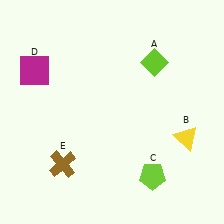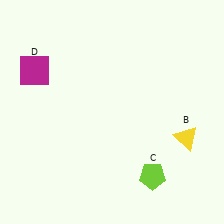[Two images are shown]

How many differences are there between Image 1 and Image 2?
There are 2 differences between the two images.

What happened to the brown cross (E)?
The brown cross (E) was removed in Image 2. It was in the bottom-left area of Image 1.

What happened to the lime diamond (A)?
The lime diamond (A) was removed in Image 2. It was in the top-right area of Image 1.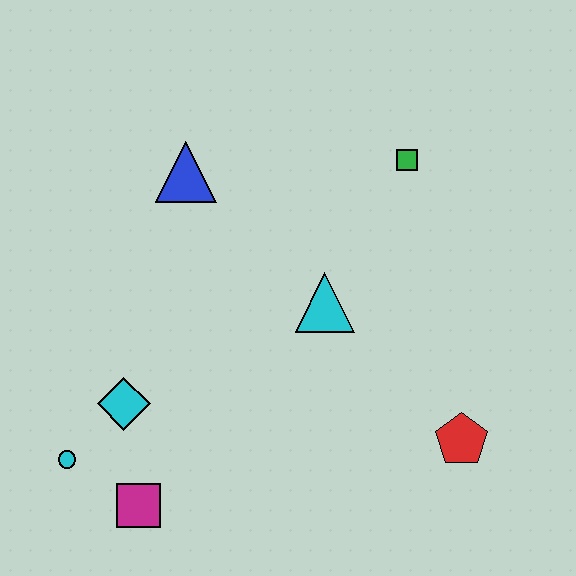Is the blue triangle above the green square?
No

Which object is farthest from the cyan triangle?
The cyan circle is farthest from the cyan triangle.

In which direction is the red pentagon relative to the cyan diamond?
The red pentagon is to the right of the cyan diamond.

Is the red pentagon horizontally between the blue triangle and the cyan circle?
No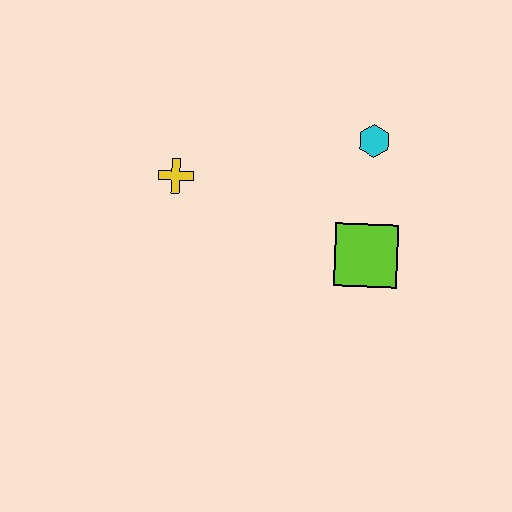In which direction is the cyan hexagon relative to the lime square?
The cyan hexagon is above the lime square.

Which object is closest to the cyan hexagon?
The lime square is closest to the cyan hexagon.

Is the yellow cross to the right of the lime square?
No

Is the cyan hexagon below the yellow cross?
No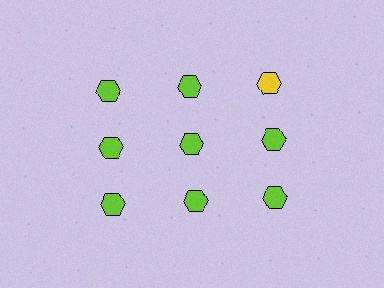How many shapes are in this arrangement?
There are 9 shapes arranged in a grid pattern.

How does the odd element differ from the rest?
It has a different color: yellow instead of lime.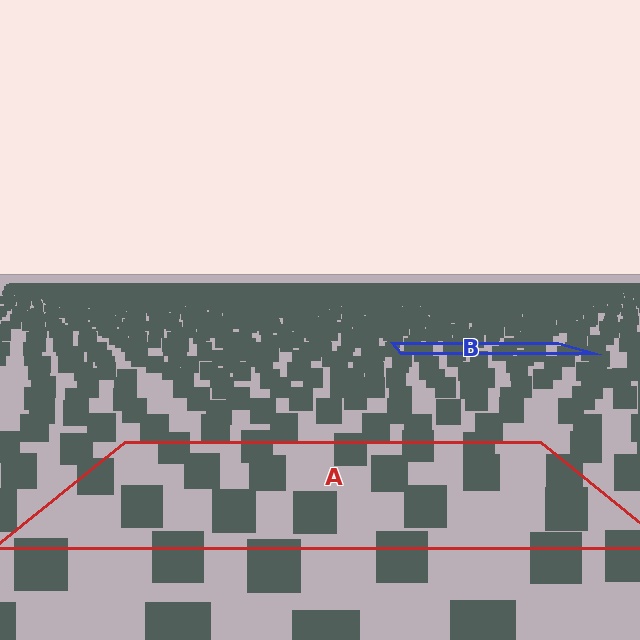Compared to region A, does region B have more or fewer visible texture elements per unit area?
Region B has more texture elements per unit area — they are packed more densely because it is farther away.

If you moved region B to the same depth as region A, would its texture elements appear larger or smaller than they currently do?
They would appear larger. At a closer depth, the same texture elements are projected at a bigger on-screen size.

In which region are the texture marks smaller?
The texture marks are smaller in region B, because it is farther away.